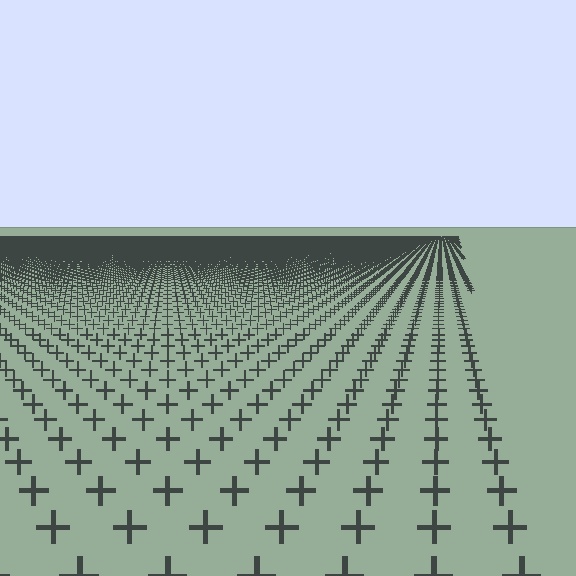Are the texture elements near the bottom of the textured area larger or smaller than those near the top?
Larger. Near the bottom, elements are closer to the viewer and appear at a bigger on-screen size.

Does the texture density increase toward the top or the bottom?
Density increases toward the top.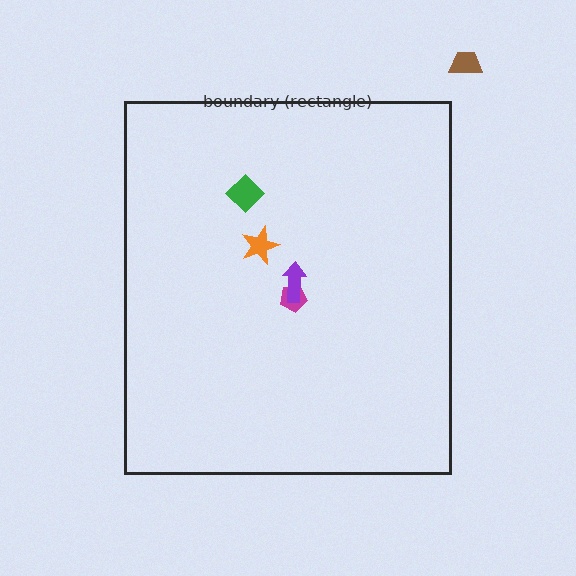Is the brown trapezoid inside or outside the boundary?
Outside.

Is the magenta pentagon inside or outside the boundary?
Inside.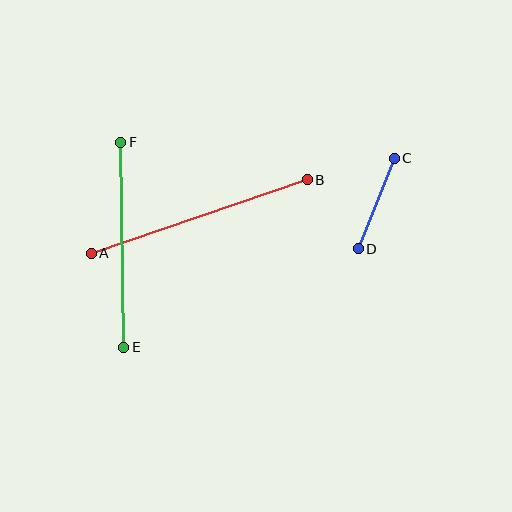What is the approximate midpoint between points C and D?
The midpoint is at approximately (376, 204) pixels.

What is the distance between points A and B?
The distance is approximately 228 pixels.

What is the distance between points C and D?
The distance is approximately 97 pixels.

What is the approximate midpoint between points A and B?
The midpoint is at approximately (199, 216) pixels.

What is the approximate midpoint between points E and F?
The midpoint is at approximately (122, 245) pixels.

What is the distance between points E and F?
The distance is approximately 205 pixels.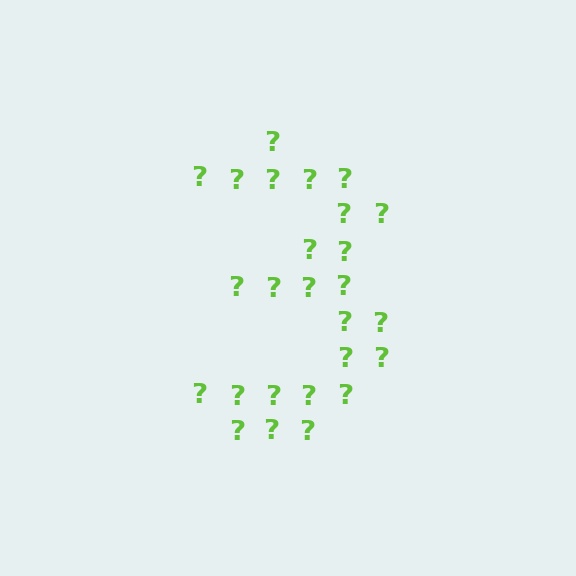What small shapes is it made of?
It is made of small question marks.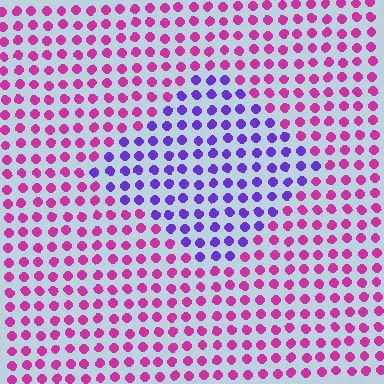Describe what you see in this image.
The image is filled with small magenta elements in a uniform arrangement. A diamond-shaped region is visible where the elements are tinted to a slightly different hue, forming a subtle color boundary.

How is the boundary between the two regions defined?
The boundary is defined purely by a slight shift in hue (about 54 degrees). Spacing, size, and orientation are identical on both sides.